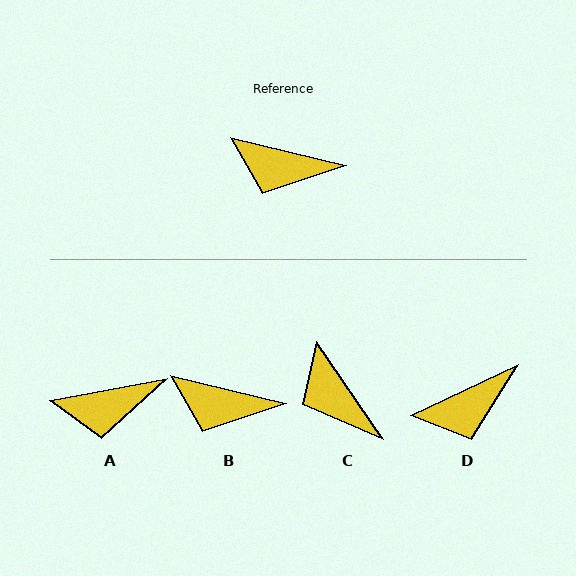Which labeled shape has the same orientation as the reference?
B.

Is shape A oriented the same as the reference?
No, it is off by about 24 degrees.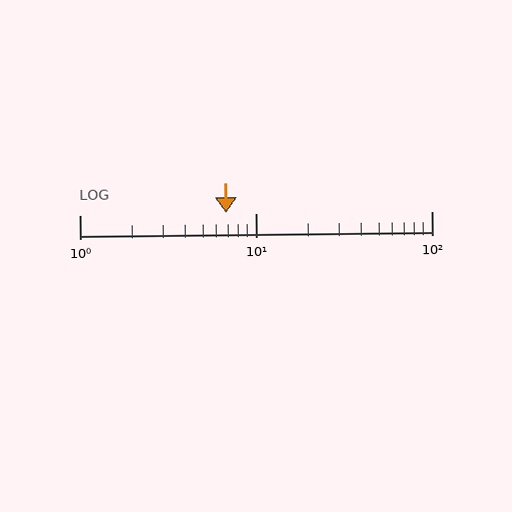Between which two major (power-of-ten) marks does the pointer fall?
The pointer is between 1 and 10.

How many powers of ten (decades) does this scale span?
The scale spans 2 decades, from 1 to 100.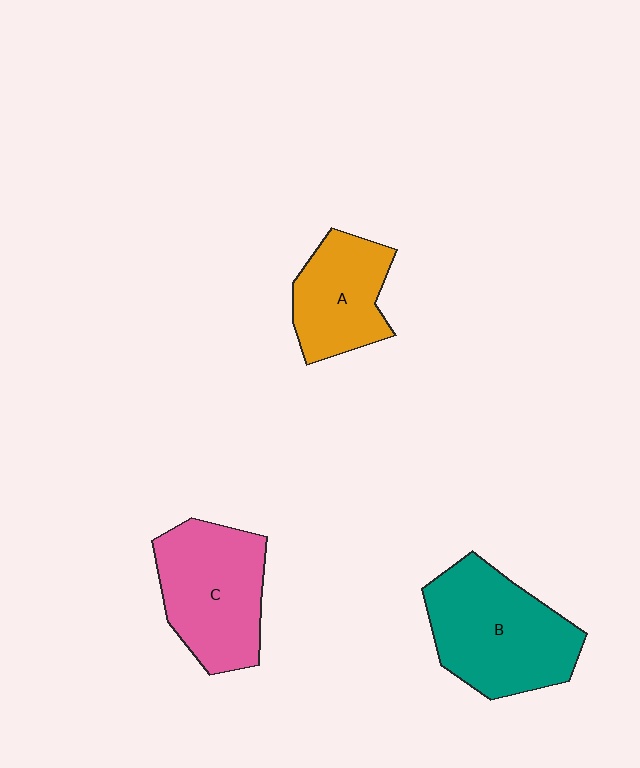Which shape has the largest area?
Shape B (teal).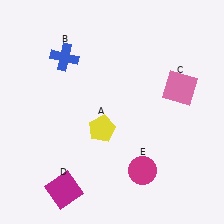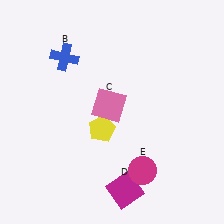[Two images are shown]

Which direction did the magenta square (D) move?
The magenta square (D) moved right.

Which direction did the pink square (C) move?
The pink square (C) moved left.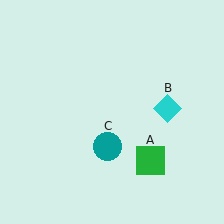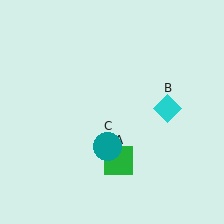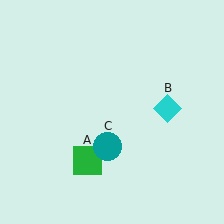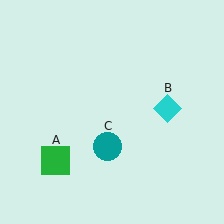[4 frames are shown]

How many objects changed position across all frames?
1 object changed position: green square (object A).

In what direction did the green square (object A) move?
The green square (object A) moved left.